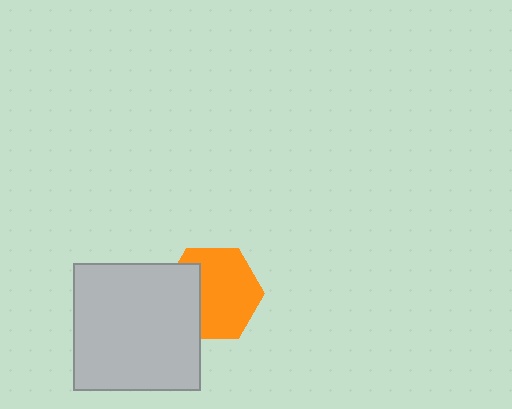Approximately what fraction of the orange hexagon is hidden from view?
Roughly 32% of the orange hexagon is hidden behind the light gray square.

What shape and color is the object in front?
The object in front is a light gray square.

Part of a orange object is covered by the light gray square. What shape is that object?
It is a hexagon.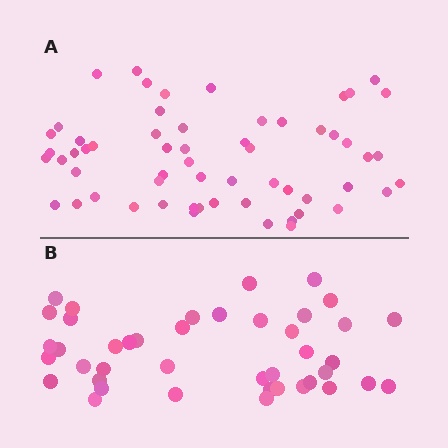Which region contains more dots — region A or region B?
Region A (the top region) has more dots.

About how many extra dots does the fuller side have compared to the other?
Region A has approximately 15 more dots than region B.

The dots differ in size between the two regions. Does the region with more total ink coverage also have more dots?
No. Region B has more total ink coverage because its dots are larger, but region A actually contains more individual dots. Total area can be misleading — the number of items is what matters here.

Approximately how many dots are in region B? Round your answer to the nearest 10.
About 40 dots. (The exact count is 42, which rounds to 40.)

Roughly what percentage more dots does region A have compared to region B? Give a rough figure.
About 40% more.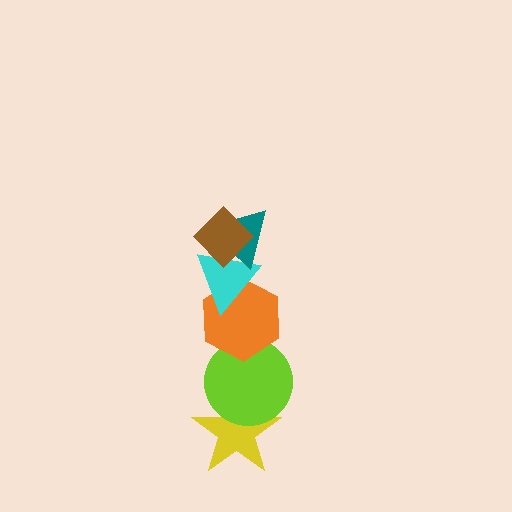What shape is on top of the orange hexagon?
The cyan triangle is on top of the orange hexagon.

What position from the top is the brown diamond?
The brown diamond is 1st from the top.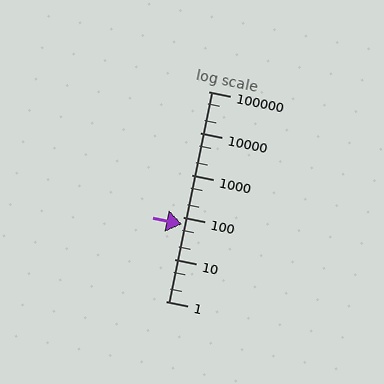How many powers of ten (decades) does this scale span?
The scale spans 5 decades, from 1 to 100000.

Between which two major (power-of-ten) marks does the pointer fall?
The pointer is between 10 and 100.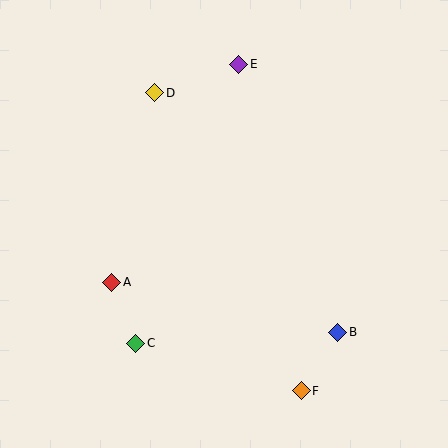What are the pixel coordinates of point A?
Point A is at (112, 282).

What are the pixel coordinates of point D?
Point D is at (155, 93).